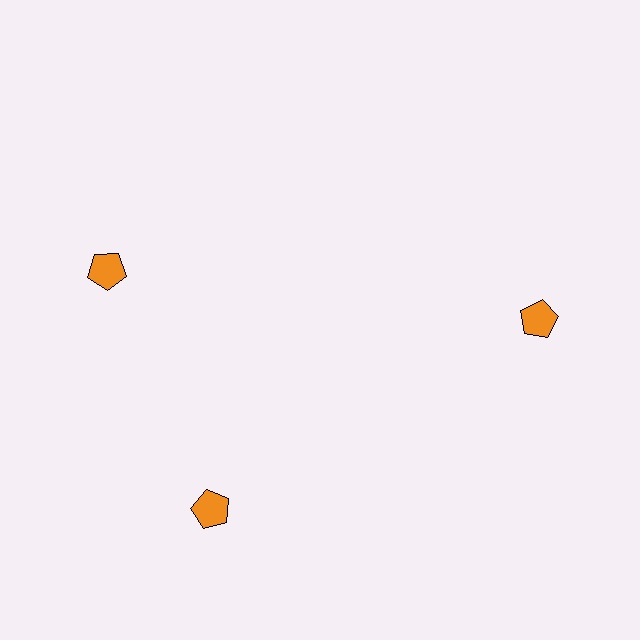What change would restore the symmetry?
The symmetry would be restored by rotating it back into even spacing with its neighbors so that all 3 pentagons sit at equal angles and equal distance from the center.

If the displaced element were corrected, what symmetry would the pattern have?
It would have 3-fold rotational symmetry — the pattern would map onto itself every 120 degrees.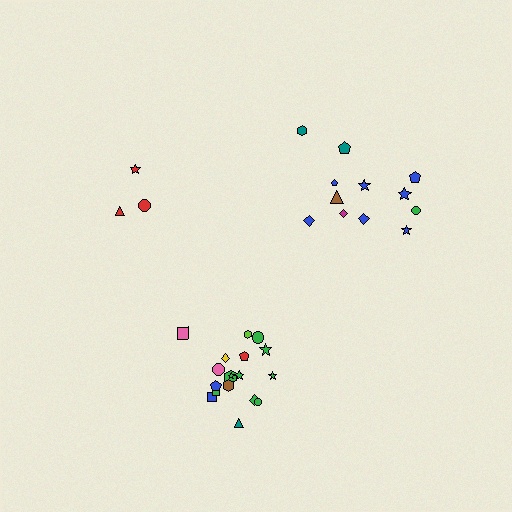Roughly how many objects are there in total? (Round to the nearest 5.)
Roughly 35 objects in total.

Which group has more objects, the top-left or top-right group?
The top-right group.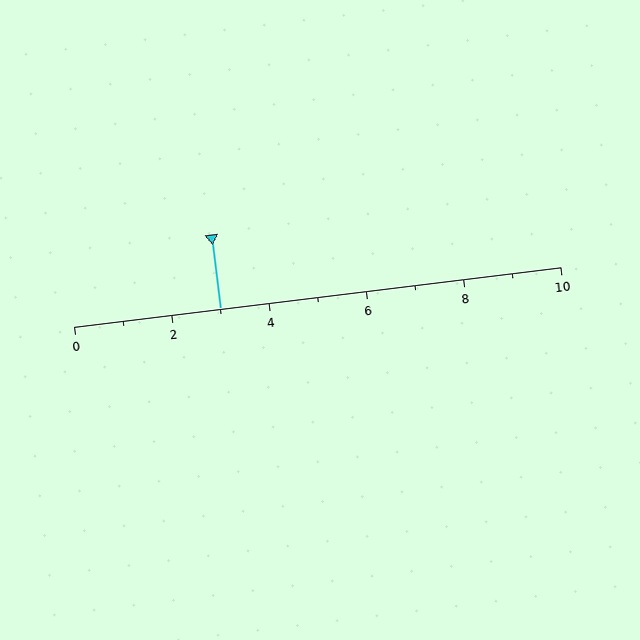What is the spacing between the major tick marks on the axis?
The major ticks are spaced 2 apart.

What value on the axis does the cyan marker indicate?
The marker indicates approximately 3.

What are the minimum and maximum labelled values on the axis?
The axis runs from 0 to 10.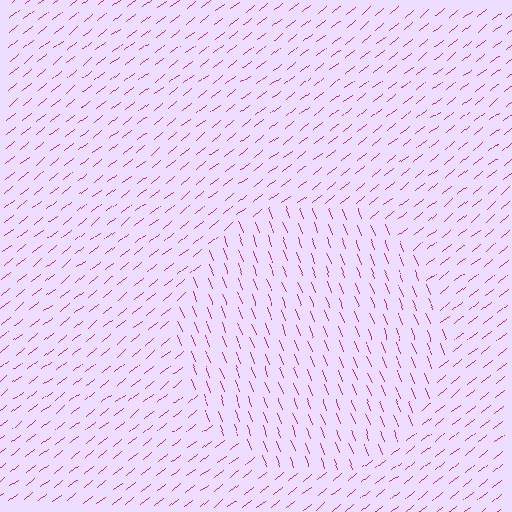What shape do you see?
I see a circle.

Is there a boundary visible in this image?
Yes, there is a texture boundary formed by a change in line orientation.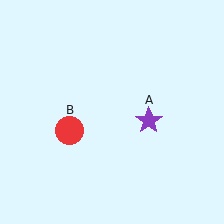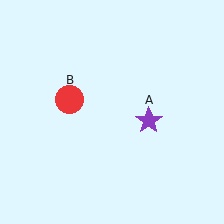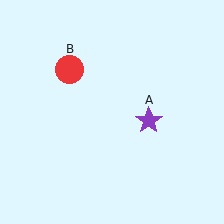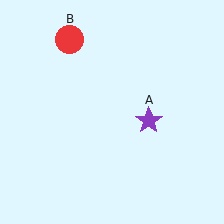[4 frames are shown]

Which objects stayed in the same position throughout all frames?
Purple star (object A) remained stationary.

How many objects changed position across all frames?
1 object changed position: red circle (object B).